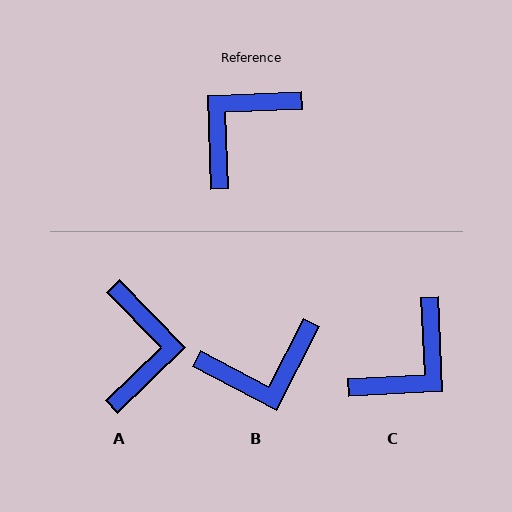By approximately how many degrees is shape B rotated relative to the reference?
Approximately 150 degrees counter-clockwise.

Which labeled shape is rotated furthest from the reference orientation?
C, about 179 degrees away.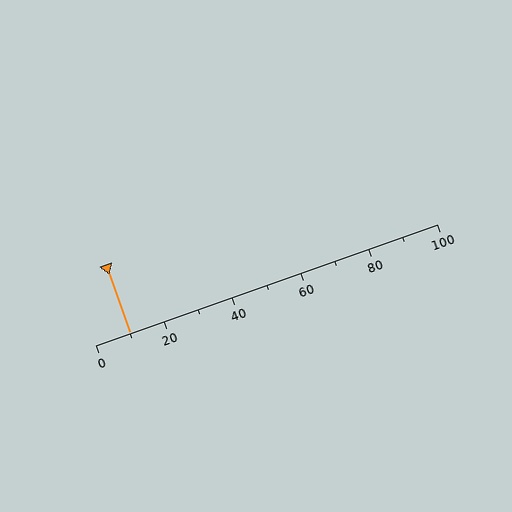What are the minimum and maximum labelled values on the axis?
The axis runs from 0 to 100.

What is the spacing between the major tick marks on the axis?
The major ticks are spaced 20 apart.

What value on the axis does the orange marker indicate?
The marker indicates approximately 10.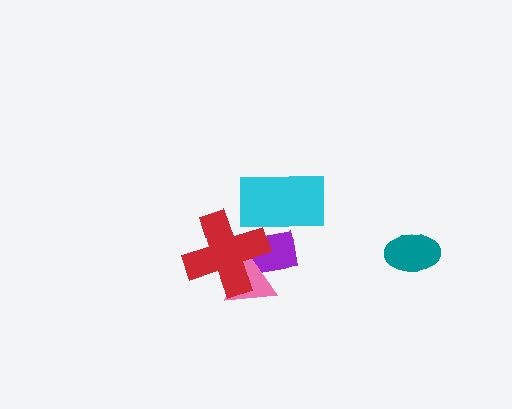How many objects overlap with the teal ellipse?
0 objects overlap with the teal ellipse.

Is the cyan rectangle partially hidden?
No, no other shape covers it.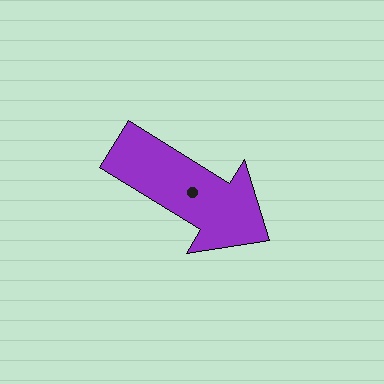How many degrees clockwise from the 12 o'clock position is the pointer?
Approximately 122 degrees.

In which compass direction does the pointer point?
Southeast.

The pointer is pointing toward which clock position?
Roughly 4 o'clock.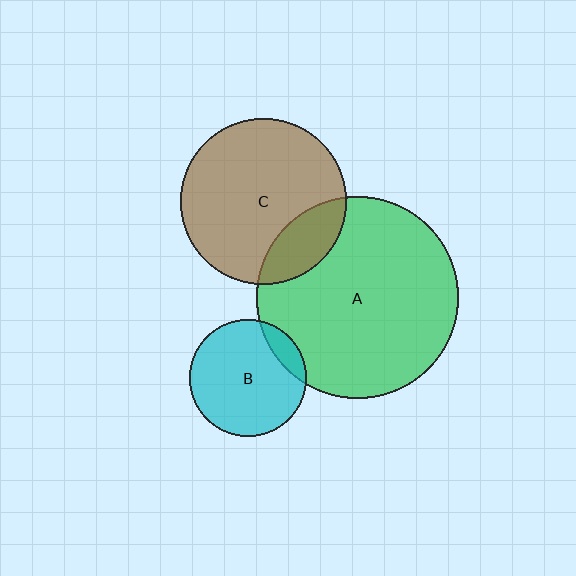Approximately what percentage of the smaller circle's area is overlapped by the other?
Approximately 10%.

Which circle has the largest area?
Circle A (green).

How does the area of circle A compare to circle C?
Approximately 1.5 times.